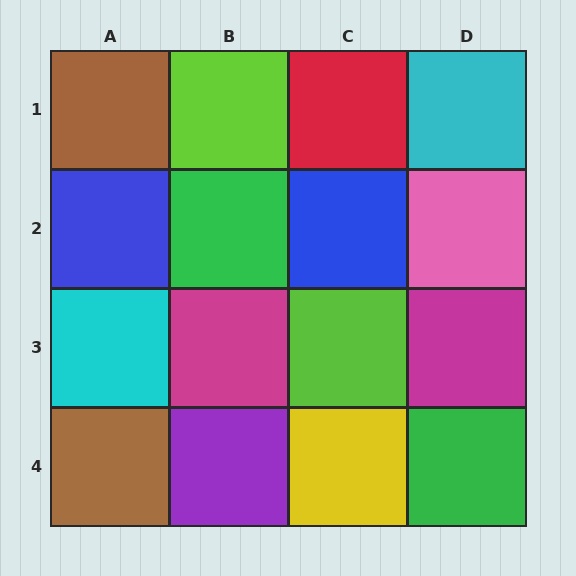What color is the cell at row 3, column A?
Cyan.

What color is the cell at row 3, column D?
Magenta.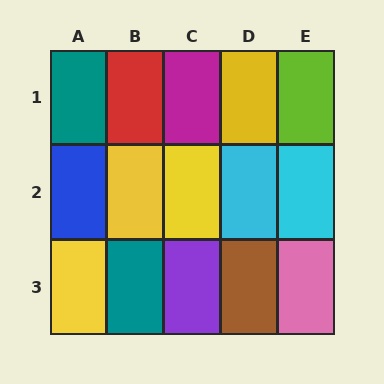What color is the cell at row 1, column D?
Yellow.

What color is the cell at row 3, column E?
Pink.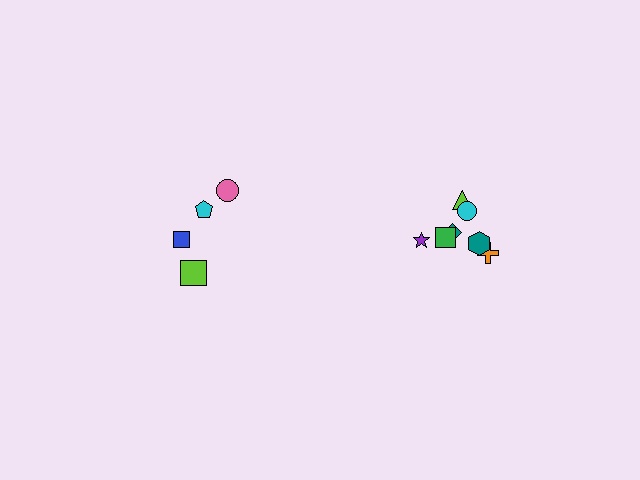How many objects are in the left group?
There are 4 objects.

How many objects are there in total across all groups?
There are 11 objects.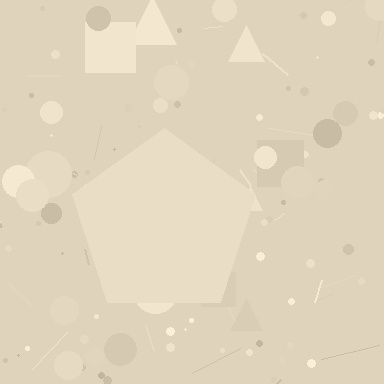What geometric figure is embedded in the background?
A pentagon is embedded in the background.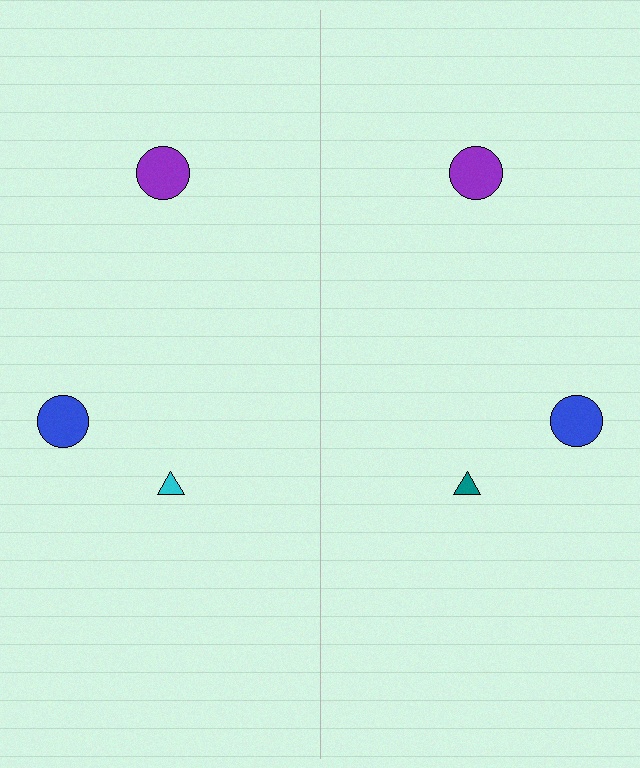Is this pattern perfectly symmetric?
No, the pattern is not perfectly symmetric. The teal triangle on the right side breaks the symmetry — its mirror counterpart is cyan.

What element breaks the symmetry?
The teal triangle on the right side breaks the symmetry — its mirror counterpart is cyan.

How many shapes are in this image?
There are 6 shapes in this image.